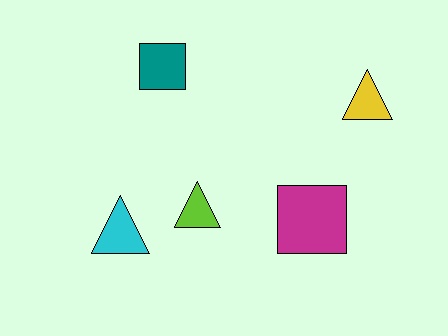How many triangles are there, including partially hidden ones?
There are 3 triangles.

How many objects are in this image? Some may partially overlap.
There are 5 objects.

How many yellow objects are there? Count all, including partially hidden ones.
There is 1 yellow object.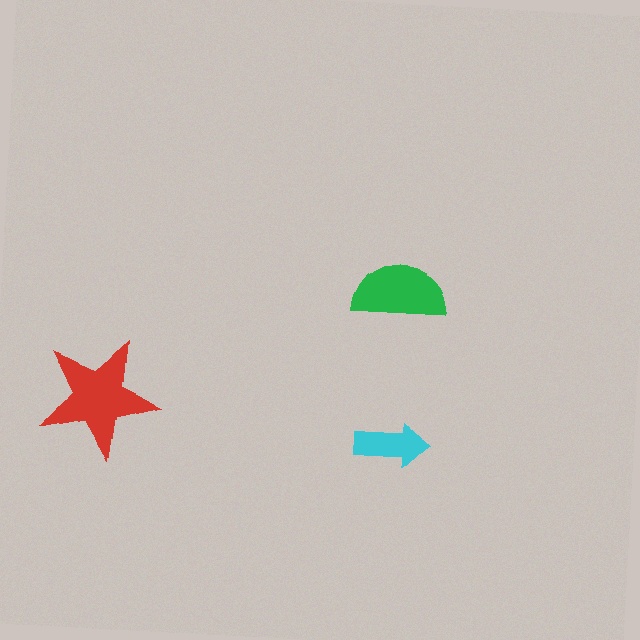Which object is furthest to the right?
The cyan arrow is rightmost.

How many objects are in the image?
There are 3 objects in the image.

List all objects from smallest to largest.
The cyan arrow, the green semicircle, the red star.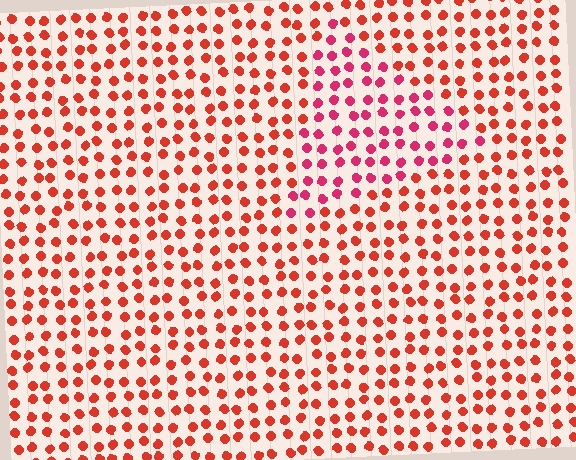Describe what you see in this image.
The image is filled with small red elements in a uniform arrangement. A triangle-shaped region is visible where the elements are tinted to a slightly different hue, forming a subtle color boundary.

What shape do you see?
I see a triangle.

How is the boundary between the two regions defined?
The boundary is defined purely by a slight shift in hue (about 28 degrees). Spacing, size, and orientation are identical on both sides.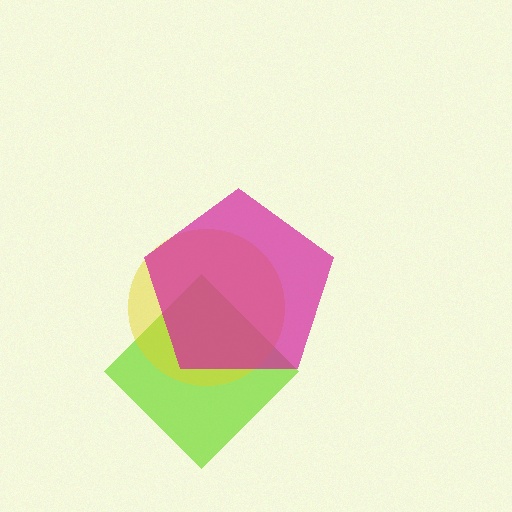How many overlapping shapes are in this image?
There are 3 overlapping shapes in the image.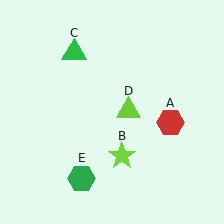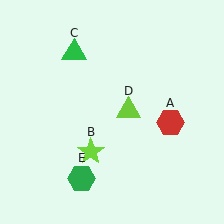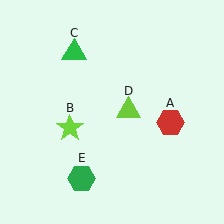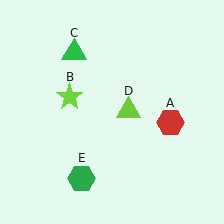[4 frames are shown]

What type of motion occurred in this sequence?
The lime star (object B) rotated clockwise around the center of the scene.